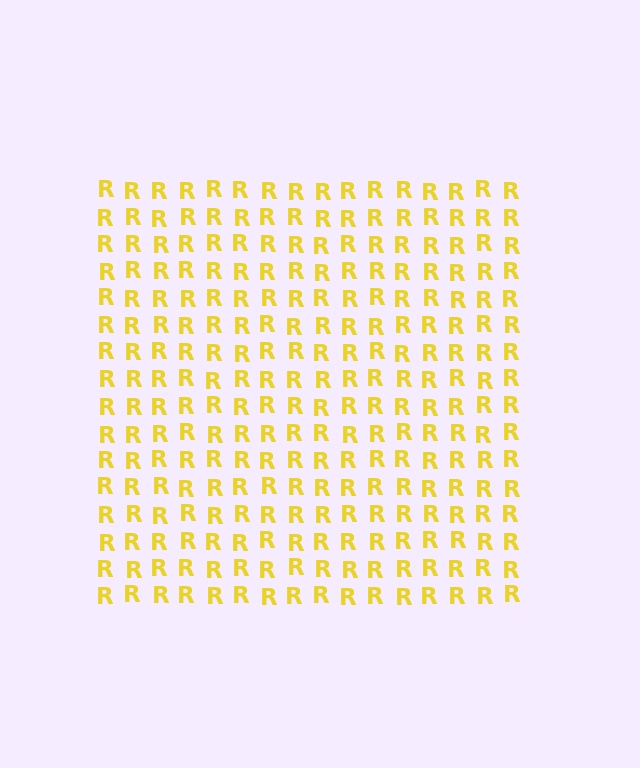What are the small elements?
The small elements are letter R's.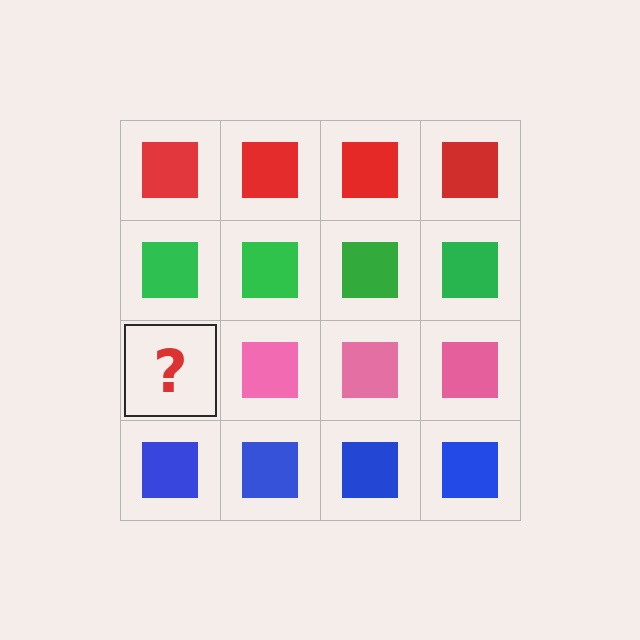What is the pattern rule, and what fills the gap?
The rule is that each row has a consistent color. The gap should be filled with a pink square.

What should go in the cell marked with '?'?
The missing cell should contain a pink square.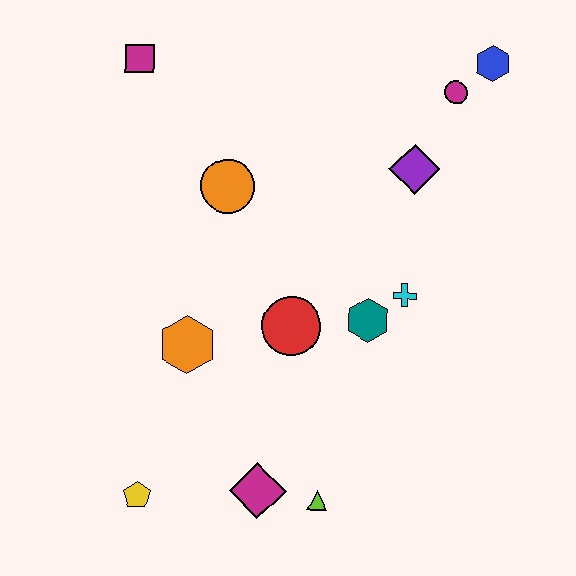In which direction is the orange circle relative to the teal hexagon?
The orange circle is to the left of the teal hexagon.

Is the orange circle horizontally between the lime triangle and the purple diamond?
No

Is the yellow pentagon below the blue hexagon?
Yes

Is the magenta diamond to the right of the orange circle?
Yes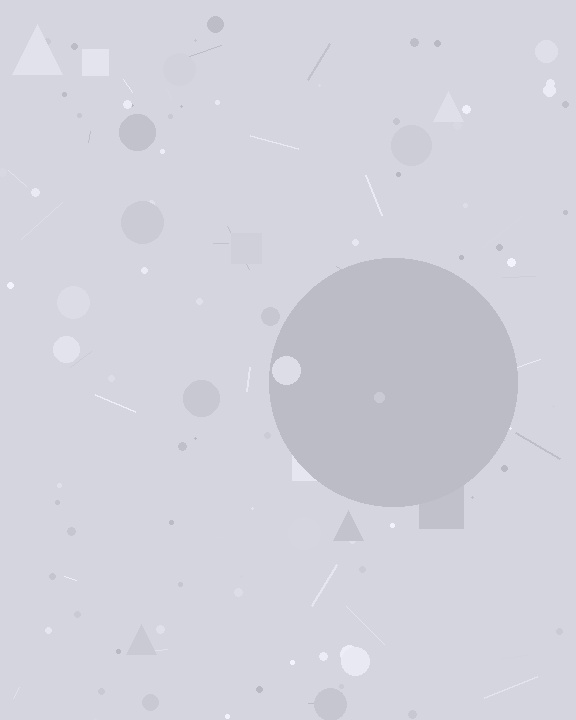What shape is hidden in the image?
A circle is hidden in the image.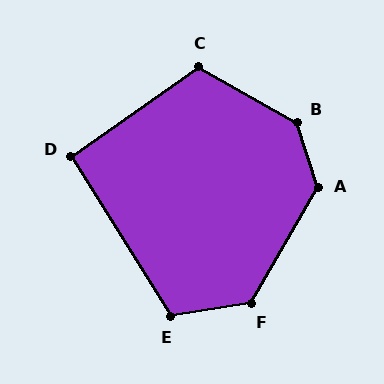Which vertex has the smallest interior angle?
D, at approximately 93 degrees.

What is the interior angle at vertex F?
Approximately 129 degrees (obtuse).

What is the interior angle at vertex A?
Approximately 132 degrees (obtuse).